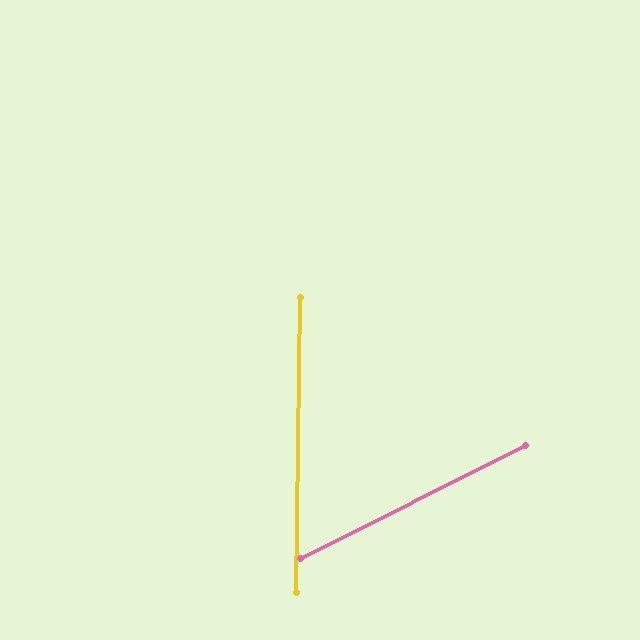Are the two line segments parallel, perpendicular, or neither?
Neither parallel nor perpendicular — they differ by about 63°.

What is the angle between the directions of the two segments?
Approximately 63 degrees.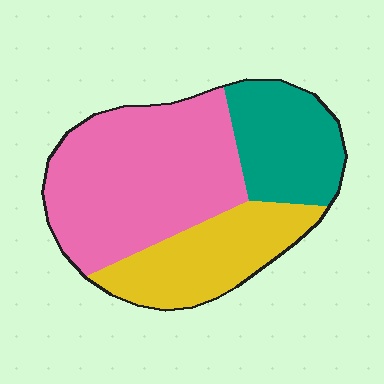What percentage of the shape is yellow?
Yellow takes up about one quarter (1/4) of the shape.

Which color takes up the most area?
Pink, at roughly 50%.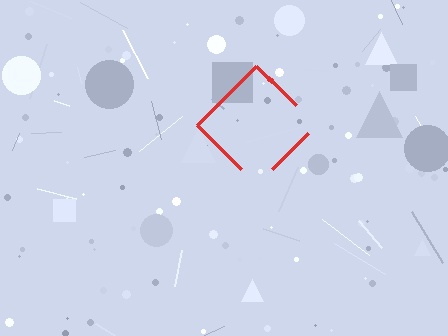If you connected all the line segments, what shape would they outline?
They would outline a diamond.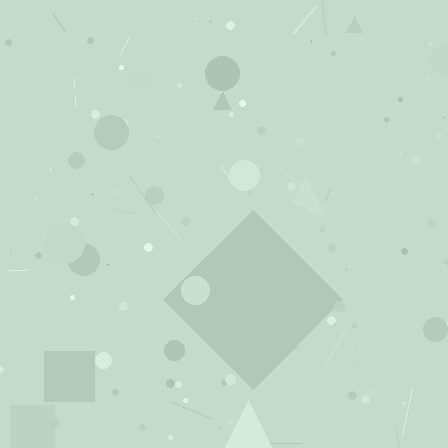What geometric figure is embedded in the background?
A diamond is embedded in the background.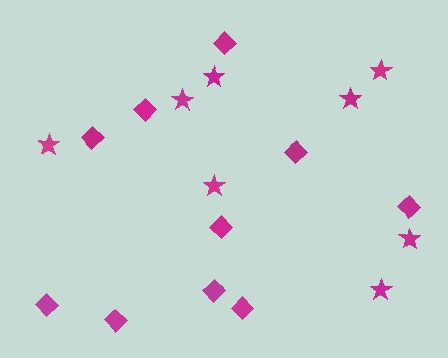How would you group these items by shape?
There are 2 groups: one group of stars (8) and one group of diamonds (10).